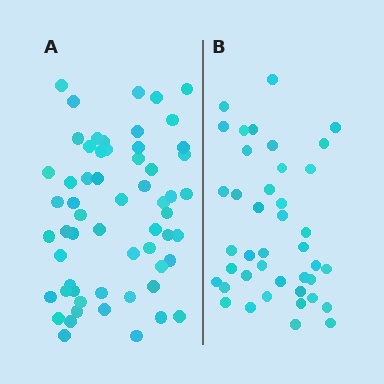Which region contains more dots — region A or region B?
Region A (the left region) has more dots.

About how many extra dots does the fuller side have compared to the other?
Region A has approximately 20 more dots than region B.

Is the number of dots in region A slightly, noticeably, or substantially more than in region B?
Region A has noticeably more, but not dramatically so. The ratio is roughly 1.4 to 1.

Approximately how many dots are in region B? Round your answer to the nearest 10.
About 40 dots. (The exact count is 41, which rounds to 40.)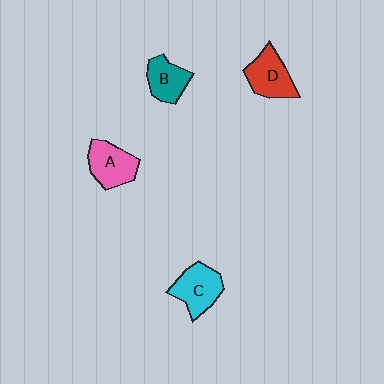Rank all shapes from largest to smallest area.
From largest to smallest: C (cyan), D (red), A (pink), B (teal).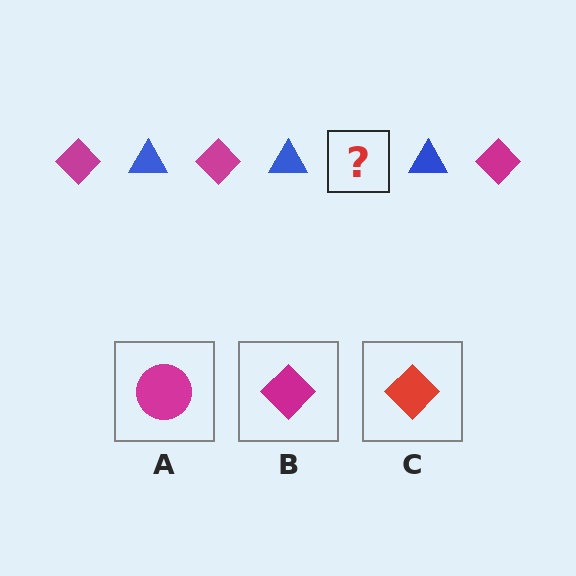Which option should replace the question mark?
Option B.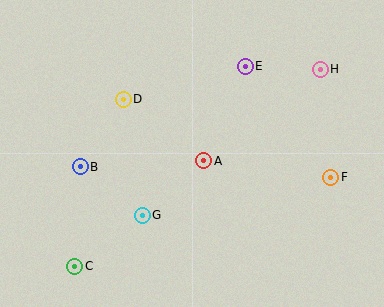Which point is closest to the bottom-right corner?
Point F is closest to the bottom-right corner.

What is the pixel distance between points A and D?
The distance between A and D is 101 pixels.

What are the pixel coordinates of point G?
Point G is at (142, 215).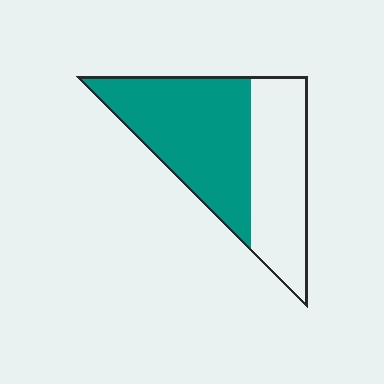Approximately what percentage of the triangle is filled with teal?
Approximately 55%.